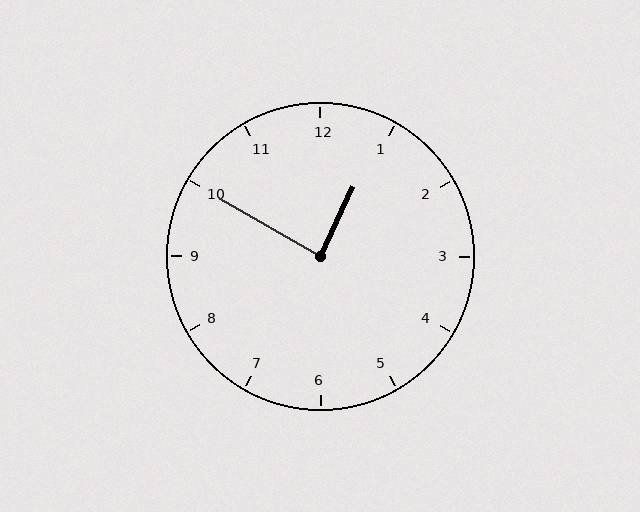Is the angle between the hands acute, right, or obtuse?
It is right.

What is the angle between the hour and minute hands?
Approximately 85 degrees.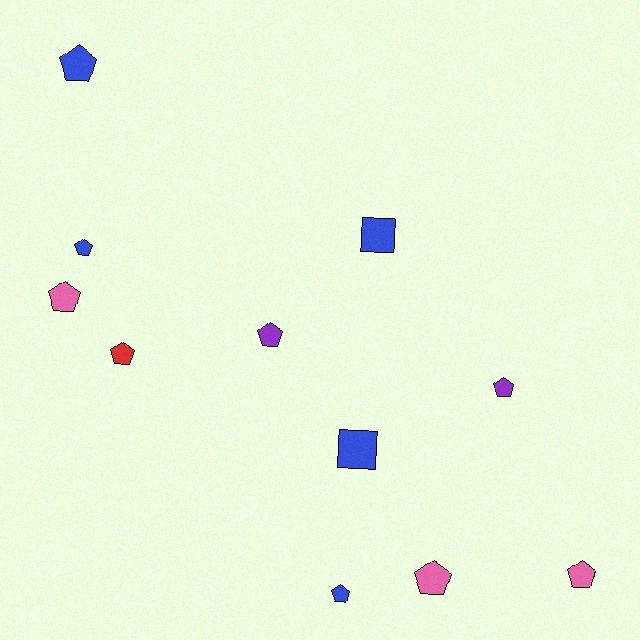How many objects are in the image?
There are 11 objects.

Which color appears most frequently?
Blue, with 5 objects.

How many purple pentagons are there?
There are 2 purple pentagons.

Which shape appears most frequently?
Pentagon, with 9 objects.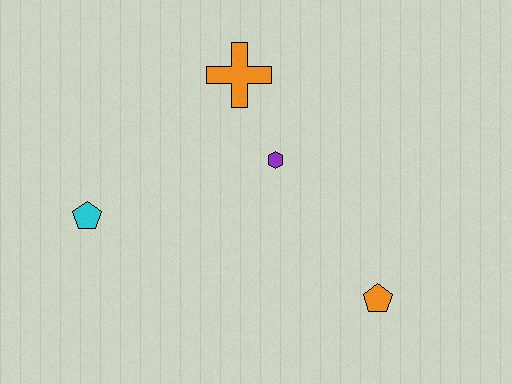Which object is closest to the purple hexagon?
The orange cross is closest to the purple hexagon.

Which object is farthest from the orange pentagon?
The cyan pentagon is farthest from the orange pentagon.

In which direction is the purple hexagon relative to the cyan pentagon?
The purple hexagon is to the right of the cyan pentagon.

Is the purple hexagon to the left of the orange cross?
No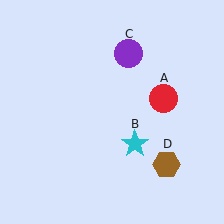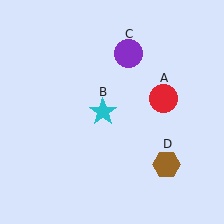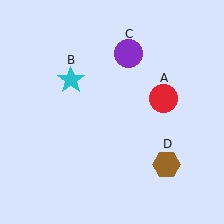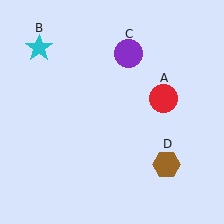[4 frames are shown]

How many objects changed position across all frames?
1 object changed position: cyan star (object B).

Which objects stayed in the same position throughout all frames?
Red circle (object A) and purple circle (object C) and brown hexagon (object D) remained stationary.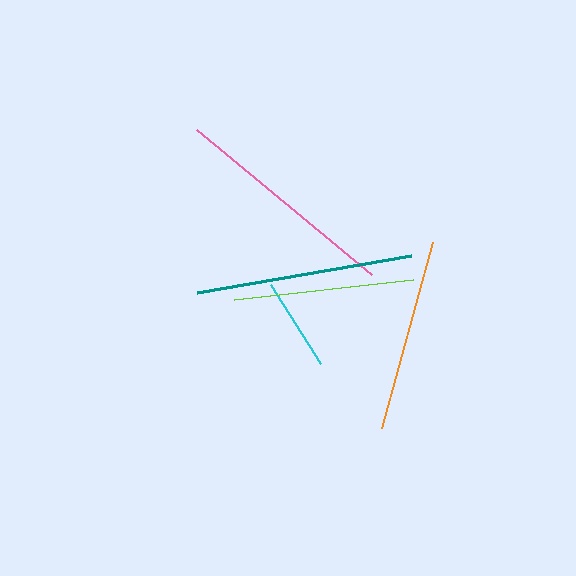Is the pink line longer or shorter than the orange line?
The pink line is longer than the orange line.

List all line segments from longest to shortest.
From longest to shortest: pink, teal, orange, lime, cyan.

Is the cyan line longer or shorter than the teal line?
The teal line is longer than the cyan line.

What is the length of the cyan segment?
The cyan segment is approximately 94 pixels long.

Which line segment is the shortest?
The cyan line is the shortest at approximately 94 pixels.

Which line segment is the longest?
The pink line is the longest at approximately 227 pixels.